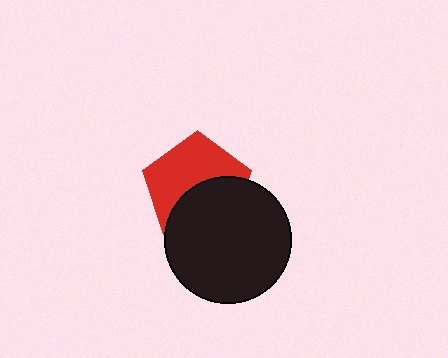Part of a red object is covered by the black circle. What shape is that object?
It is a pentagon.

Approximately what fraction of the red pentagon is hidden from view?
Roughly 46% of the red pentagon is hidden behind the black circle.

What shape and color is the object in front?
The object in front is a black circle.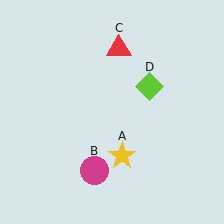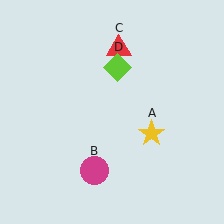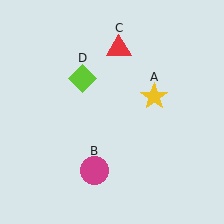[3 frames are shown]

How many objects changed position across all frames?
2 objects changed position: yellow star (object A), lime diamond (object D).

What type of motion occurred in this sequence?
The yellow star (object A), lime diamond (object D) rotated counterclockwise around the center of the scene.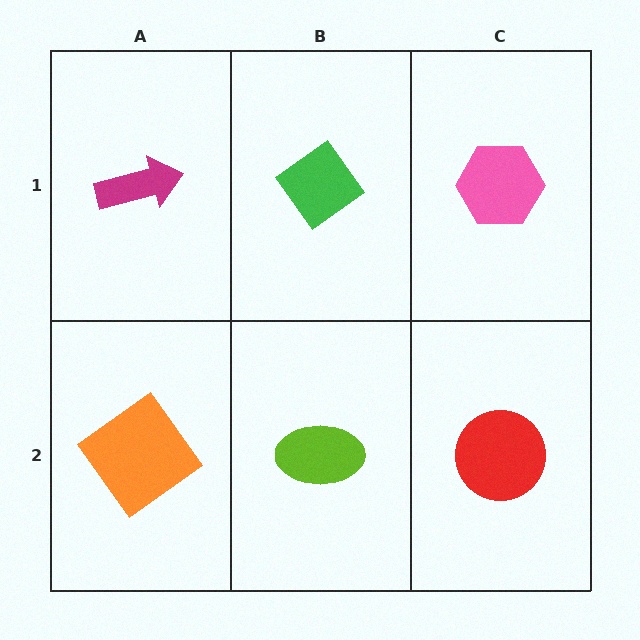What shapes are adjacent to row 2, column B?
A green diamond (row 1, column B), an orange diamond (row 2, column A), a red circle (row 2, column C).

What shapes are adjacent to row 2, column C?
A pink hexagon (row 1, column C), a lime ellipse (row 2, column B).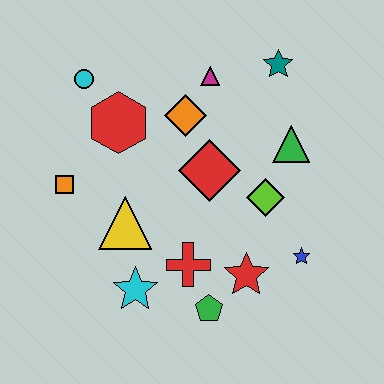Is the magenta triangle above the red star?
Yes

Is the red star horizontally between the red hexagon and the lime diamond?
Yes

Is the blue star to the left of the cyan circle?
No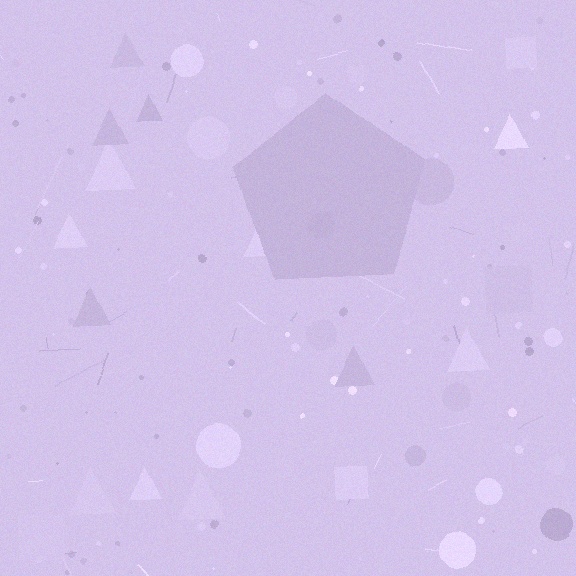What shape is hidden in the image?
A pentagon is hidden in the image.